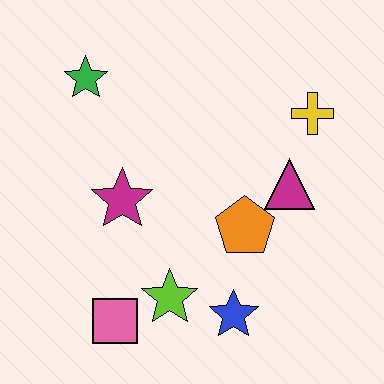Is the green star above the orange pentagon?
Yes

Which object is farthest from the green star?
The blue star is farthest from the green star.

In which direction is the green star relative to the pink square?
The green star is above the pink square.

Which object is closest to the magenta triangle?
The orange pentagon is closest to the magenta triangle.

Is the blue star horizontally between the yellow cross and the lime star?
Yes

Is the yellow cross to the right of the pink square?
Yes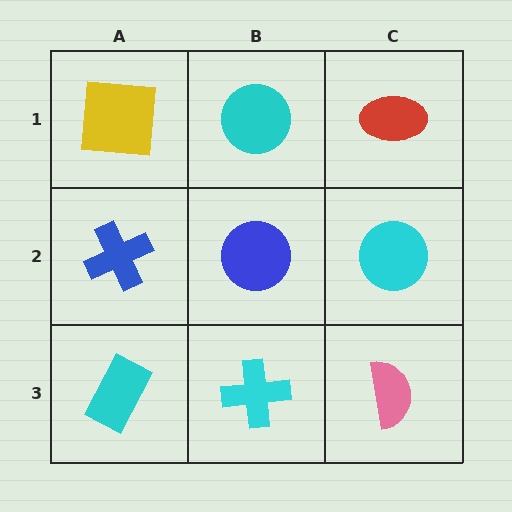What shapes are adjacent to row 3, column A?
A blue cross (row 2, column A), a cyan cross (row 3, column B).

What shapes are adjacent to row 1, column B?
A blue circle (row 2, column B), a yellow square (row 1, column A), a red ellipse (row 1, column C).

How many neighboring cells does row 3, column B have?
3.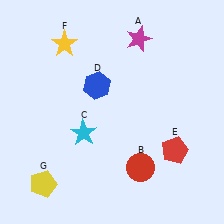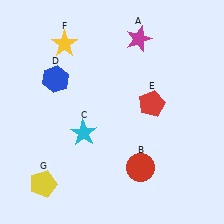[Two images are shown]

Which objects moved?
The objects that moved are: the blue hexagon (D), the red pentagon (E).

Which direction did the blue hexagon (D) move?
The blue hexagon (D) moved left.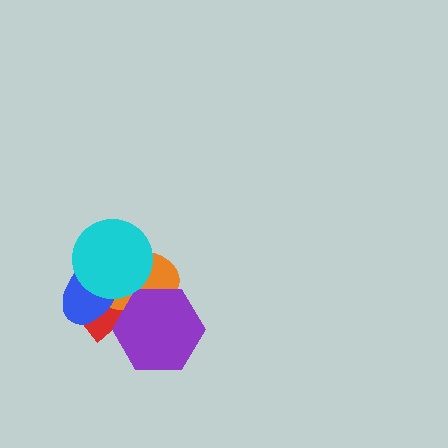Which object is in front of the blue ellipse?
The cyan circle is in front of the blue ellipse.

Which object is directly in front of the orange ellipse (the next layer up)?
The blue ellipse is directly in front of the orange ellipse.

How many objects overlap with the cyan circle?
3 objects overlap with the cyan circle.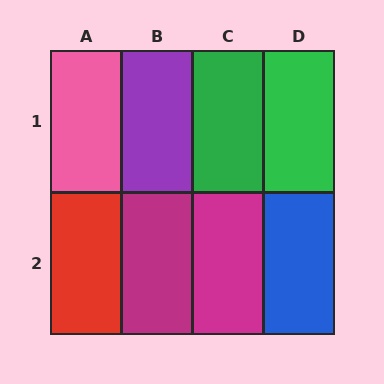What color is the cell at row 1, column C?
Green.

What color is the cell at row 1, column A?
Pink.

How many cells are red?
1 cell is red.